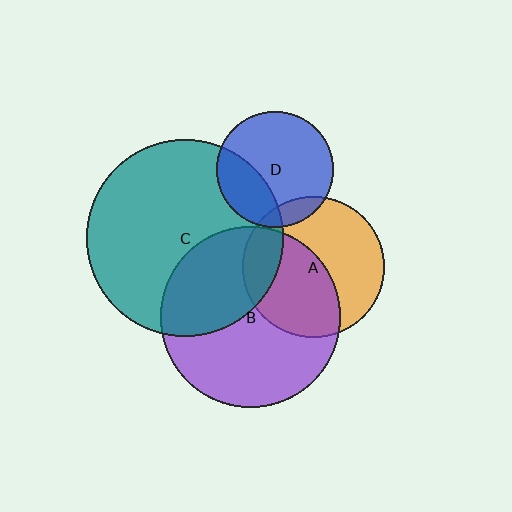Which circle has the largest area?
Circle C (teal).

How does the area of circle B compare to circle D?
Approximately 2.4 times.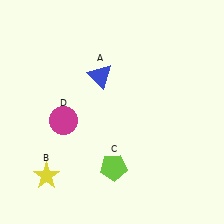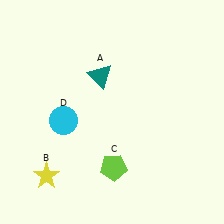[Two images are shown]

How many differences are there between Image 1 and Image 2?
There are 2 differences between the two images.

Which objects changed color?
A changed from blue to teal. D changed from magenta to cyan.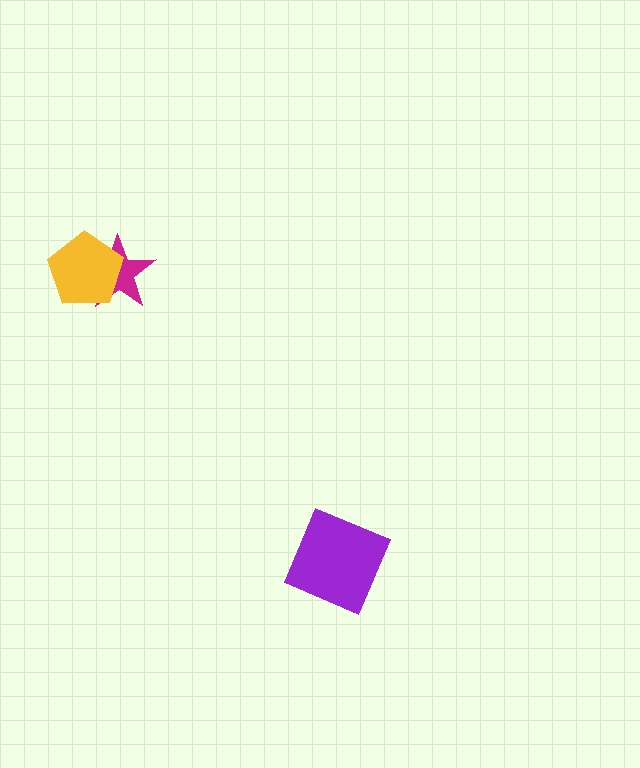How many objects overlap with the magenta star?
1 object overlaps with the magenta star.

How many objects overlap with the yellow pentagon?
1 object overlaps with the yellow pentagon.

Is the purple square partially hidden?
No, no other shape covers it.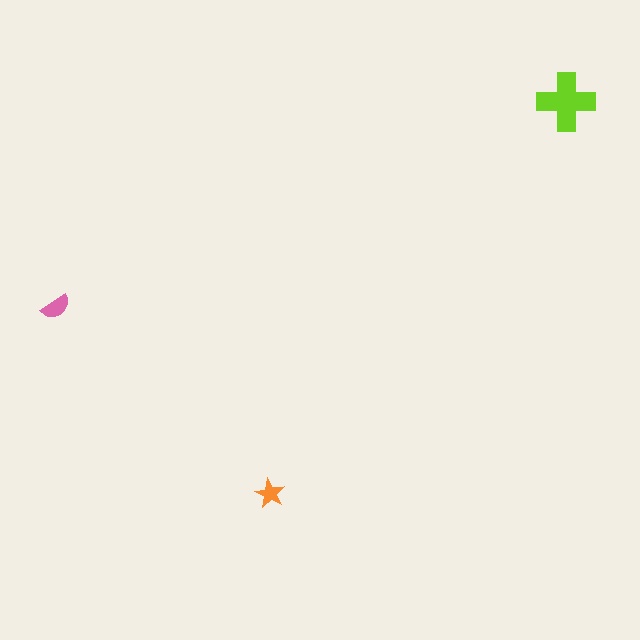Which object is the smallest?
The orange star.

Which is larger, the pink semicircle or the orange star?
The pink semicircle.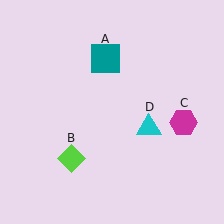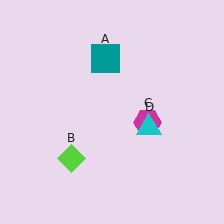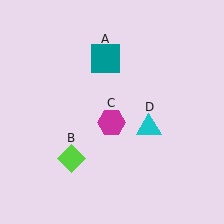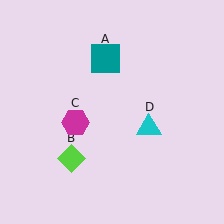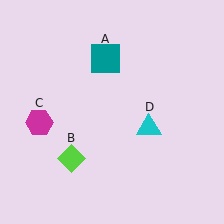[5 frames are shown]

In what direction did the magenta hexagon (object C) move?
The magenta hexagon (object C) moved left.